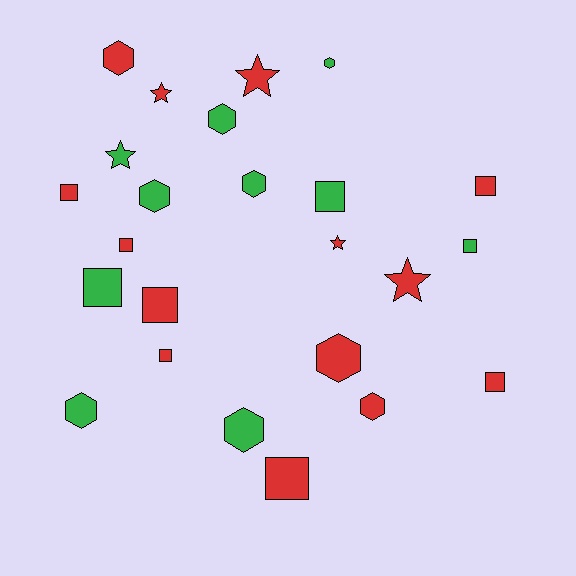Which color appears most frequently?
Red, with 14 objects.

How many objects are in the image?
There are 24 objects.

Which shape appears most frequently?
Square, with 10 objects.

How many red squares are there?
There are 7 red squares.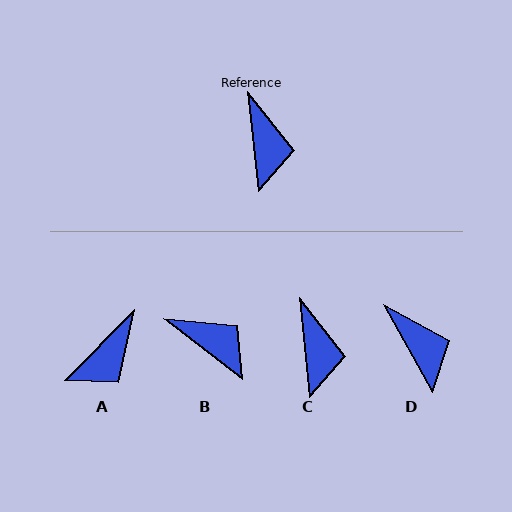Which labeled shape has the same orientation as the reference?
C.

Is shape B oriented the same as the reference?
No, it is off by about 46 degrees.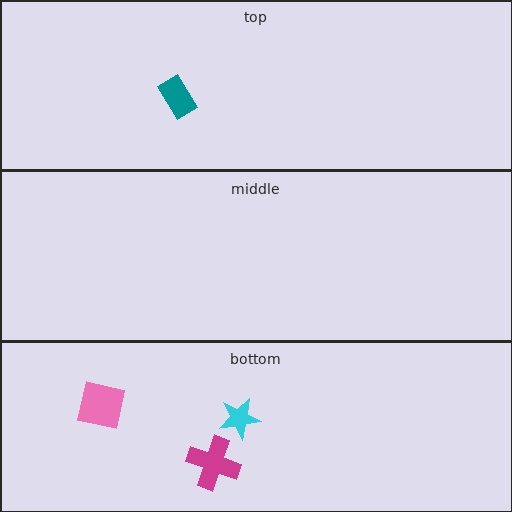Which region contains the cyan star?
The bottom region.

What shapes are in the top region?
The teal rectangle.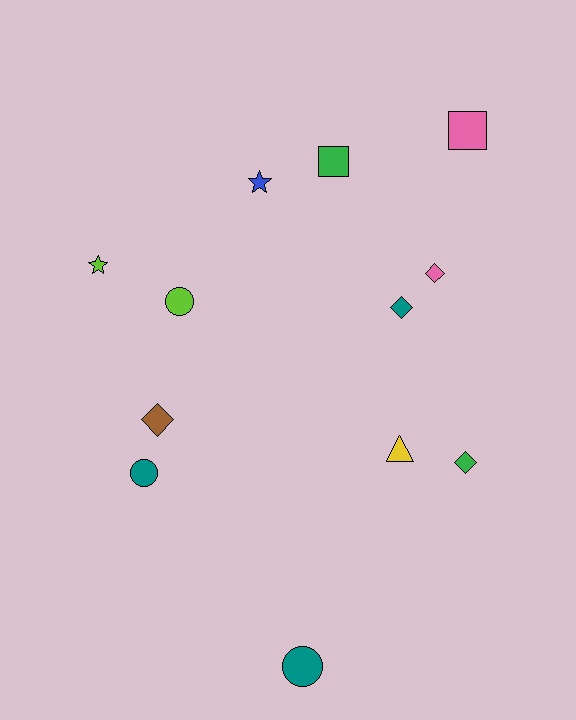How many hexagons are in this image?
There are no hexagons.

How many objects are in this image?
There are 12 objects.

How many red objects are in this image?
There are no red objects.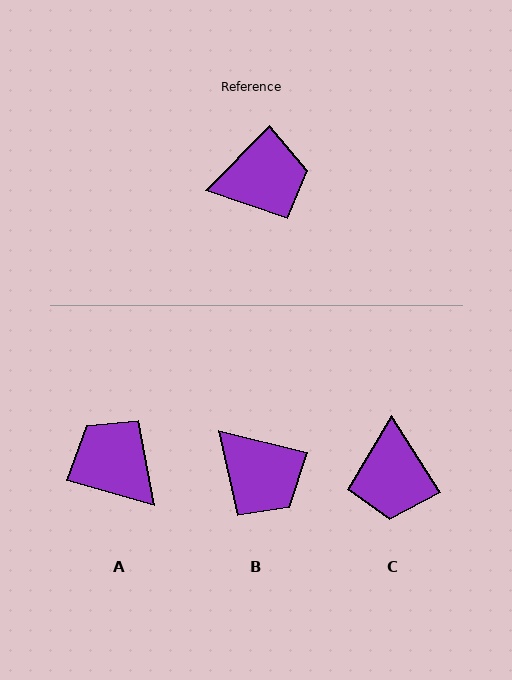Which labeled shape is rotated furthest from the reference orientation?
A, about 119 degrees away.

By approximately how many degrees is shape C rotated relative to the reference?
Approximately 102 degrees clockwise.